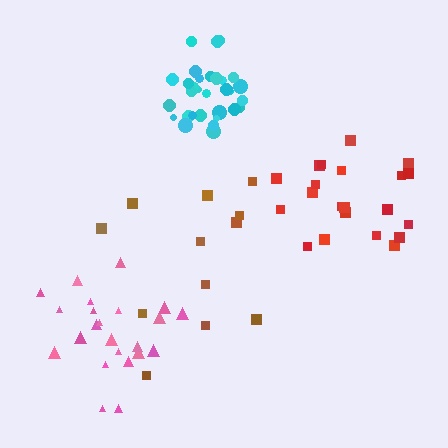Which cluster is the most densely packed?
Cyan.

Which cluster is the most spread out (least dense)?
Brown.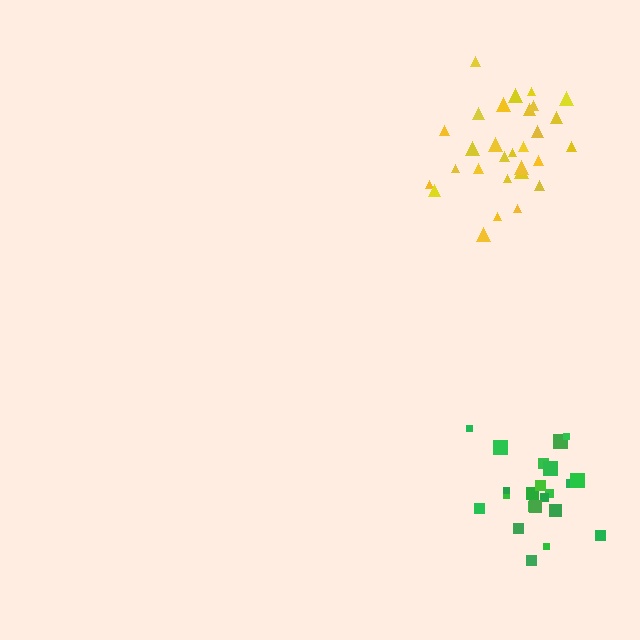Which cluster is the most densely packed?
Yellow.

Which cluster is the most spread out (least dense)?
Green.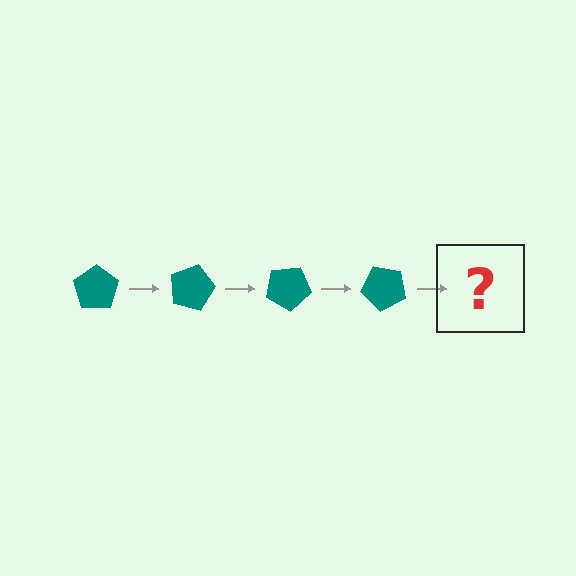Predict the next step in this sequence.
The next step is a teal pentagon rotated 60 degrees.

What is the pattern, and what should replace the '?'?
The pattern is that the pentagon rotates 15 degrees each step. The '?' should be a teal pentagon rotated 60 degrees.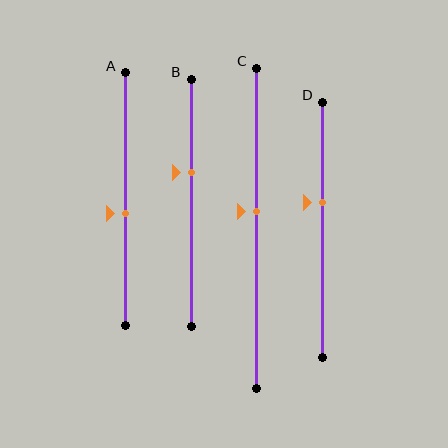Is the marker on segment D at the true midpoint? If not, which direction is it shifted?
No, the marker on segment D is shifted upward by about 11% of the segment length.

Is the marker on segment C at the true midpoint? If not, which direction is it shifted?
No, the marker on segment C is shifted upward by about 5% of the segment length.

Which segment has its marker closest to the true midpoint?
Segment C has its marker closest to the true midpoint.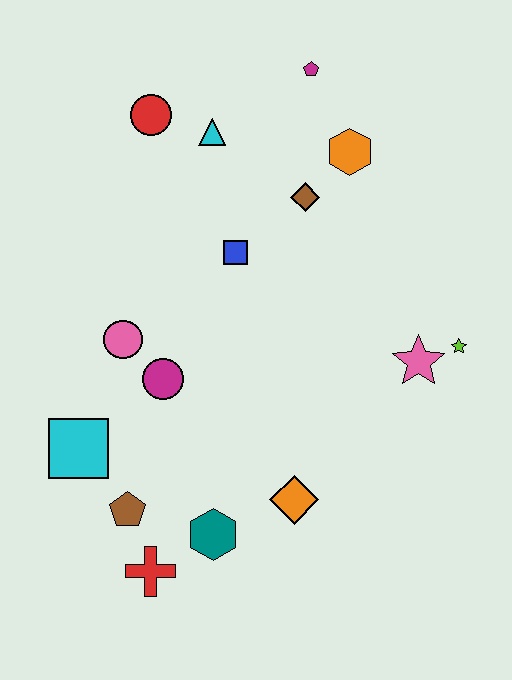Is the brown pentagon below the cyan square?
Yes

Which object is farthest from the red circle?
The red cross is farthest from the red circle.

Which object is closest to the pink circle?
The magenta circle is closest to the pink circle.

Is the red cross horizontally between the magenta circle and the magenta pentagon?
No